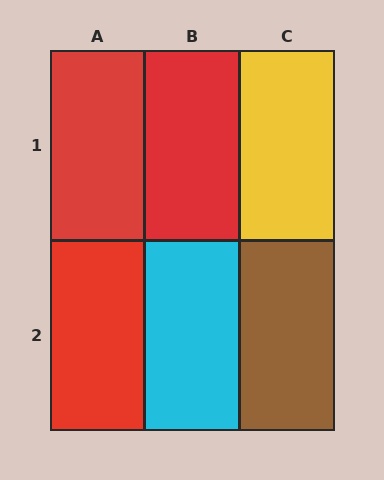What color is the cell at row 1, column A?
Red.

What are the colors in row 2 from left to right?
Red, cyan, brown.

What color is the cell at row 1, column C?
Yellow.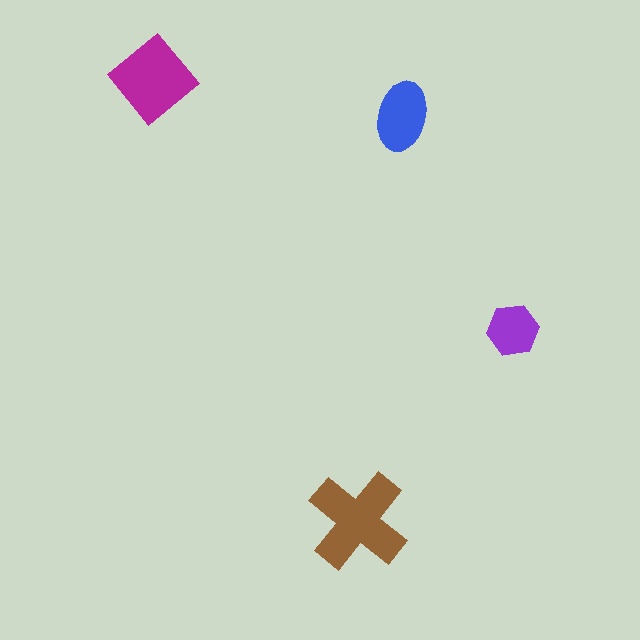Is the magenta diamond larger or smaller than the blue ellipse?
Larger.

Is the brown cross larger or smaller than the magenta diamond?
Larger.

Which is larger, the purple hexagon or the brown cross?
The brown cross.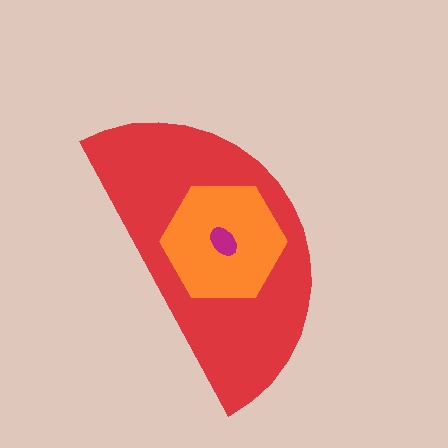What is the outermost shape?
The red semicircle.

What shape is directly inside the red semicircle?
The orange hexagon.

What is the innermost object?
The magenta ellipse.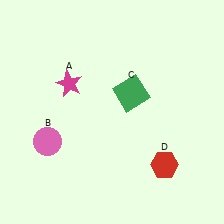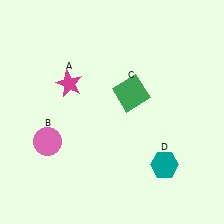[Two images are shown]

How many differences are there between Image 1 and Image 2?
There is 1 difference between the two images.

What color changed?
The hexagon (D) changed from red in Image 1 to teal in Image 2.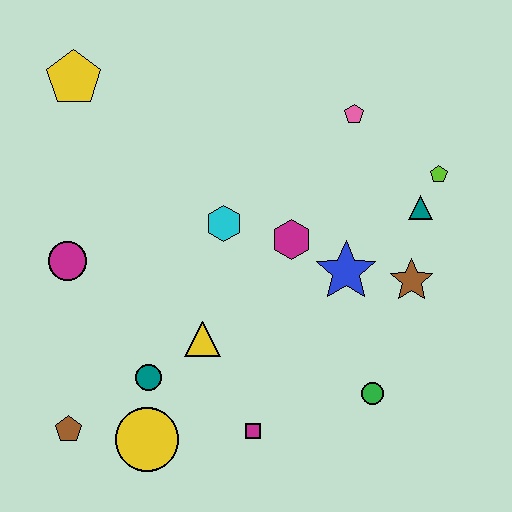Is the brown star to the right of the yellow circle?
Yes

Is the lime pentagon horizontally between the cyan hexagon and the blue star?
No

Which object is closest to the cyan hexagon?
The magenta hexagon is closest to the cyan hexagon.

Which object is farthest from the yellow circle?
The lime pentagon is farthest from the yellow circle.